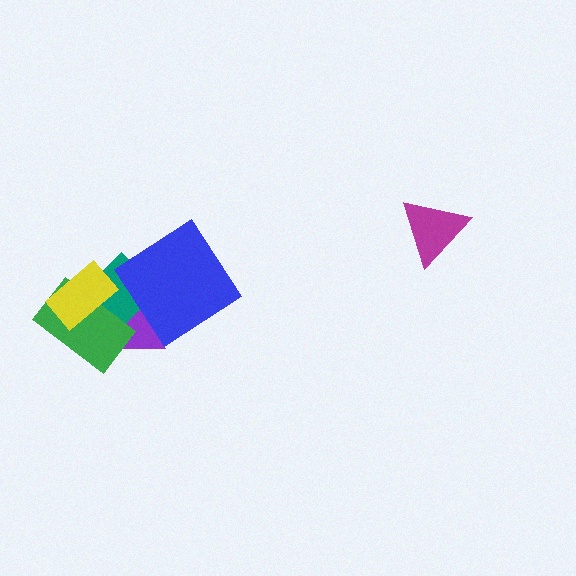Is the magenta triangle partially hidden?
No, no other shape covers it.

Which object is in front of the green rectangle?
The yellow rectangle is in front of the green rectangle.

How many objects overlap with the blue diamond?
2 objects overlap with the blue diamond.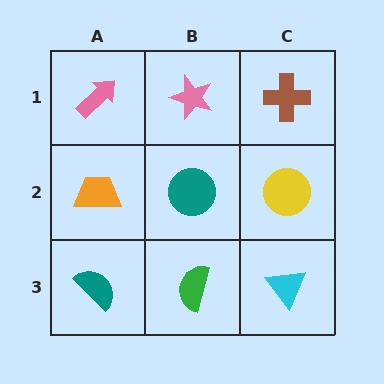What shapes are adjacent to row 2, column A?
A pink arrow (row 1, column A), a teal semicircle (row 3, column A), a teal circle (row 2, column B).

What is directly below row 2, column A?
A teal semicircle.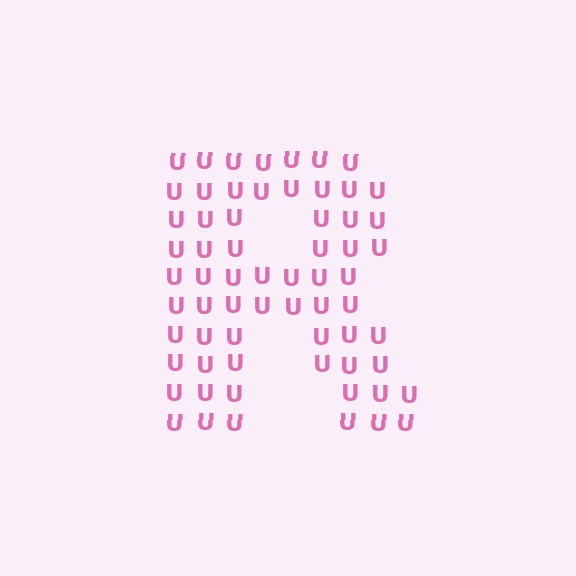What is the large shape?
The large shape is the letter R.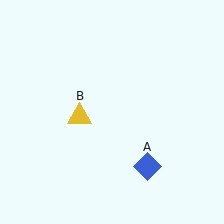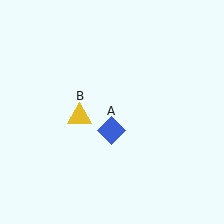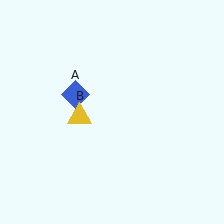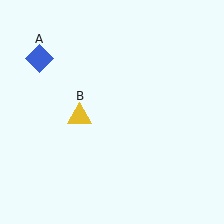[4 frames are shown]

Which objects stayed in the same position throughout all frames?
Yellow triangle (object B) remained stationary.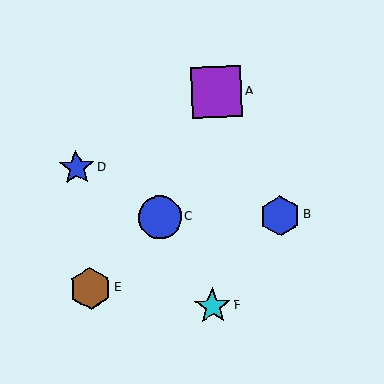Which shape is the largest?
The purple square (labeled A) is the largest.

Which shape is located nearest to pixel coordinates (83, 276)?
The brown hexagon (labeled E) at (90, 289) is nearest to that location.